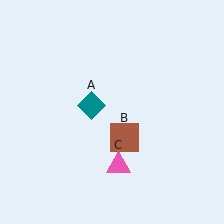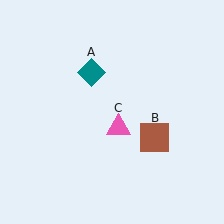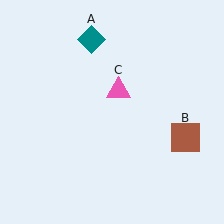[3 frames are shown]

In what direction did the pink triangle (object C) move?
The pink triangle (object C) moved up.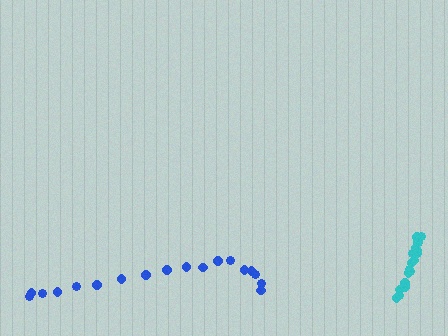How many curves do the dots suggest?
There are 2 distinct paths.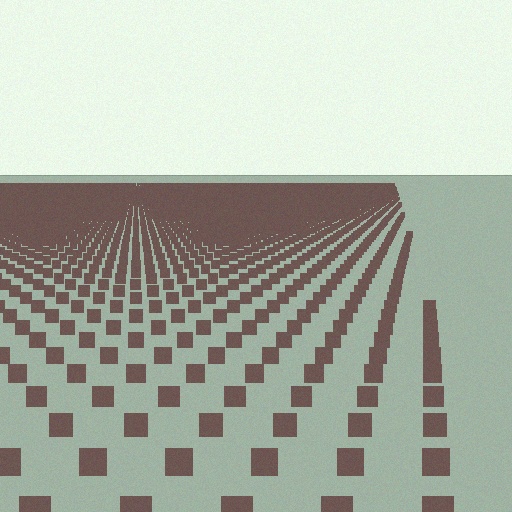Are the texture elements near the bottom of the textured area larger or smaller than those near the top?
Larger. Near the bottom, elements are closer to the viewer and appear at a bigger on-screen size.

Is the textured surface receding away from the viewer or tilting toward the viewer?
The surface is receding away from the viewer. Texture elements get smaller and denser toward the top.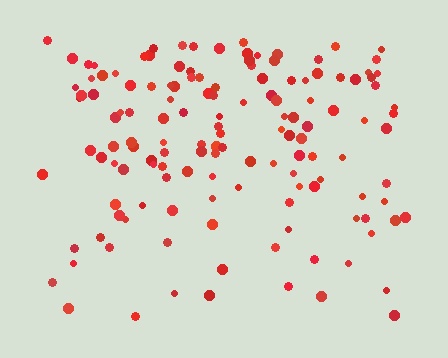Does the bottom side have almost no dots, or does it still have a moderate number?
Still a moderate number, just noticeably fewer than the top.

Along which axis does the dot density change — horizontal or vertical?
Vertical.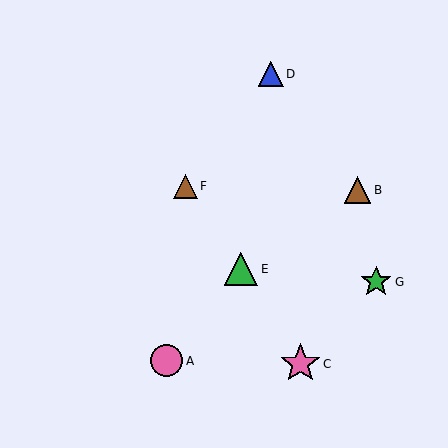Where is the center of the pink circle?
The center of the pink circle is at (167, 361).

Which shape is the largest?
The pink star (labeled C) is the largest.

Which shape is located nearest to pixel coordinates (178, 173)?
The brown triangle (labeled F) at (185, 186) is nearest to that location.